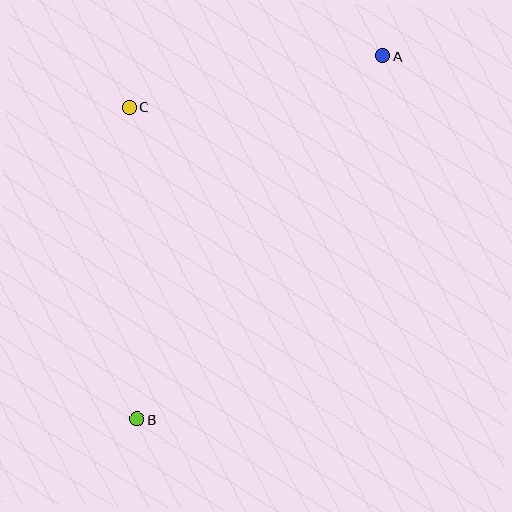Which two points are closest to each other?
Points A and C are closest to each other.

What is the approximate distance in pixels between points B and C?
The distance between B and C is approximately 312 pixels.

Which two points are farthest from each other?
Points A and B are farthest from each other.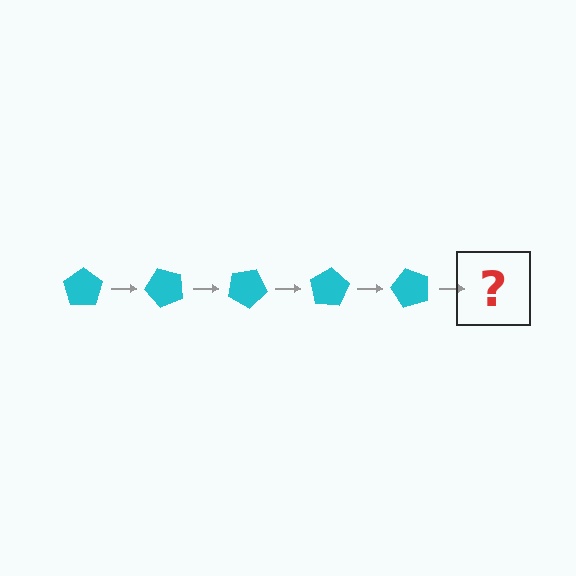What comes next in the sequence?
The next element should be a cyan pentagon rotated 250 degrees.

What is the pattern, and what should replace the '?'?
The pattern is that the pentagon rotates 50 degrees each step. The '?' should be a cyan pentagon rotated 250 degrees.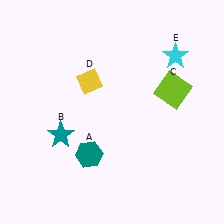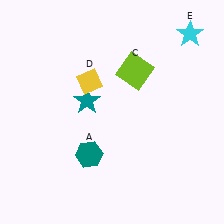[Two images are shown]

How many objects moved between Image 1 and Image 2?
3 objects moved between the two images.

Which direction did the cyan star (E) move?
The cyan star (E) moved up.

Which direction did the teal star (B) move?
The teal star (B) moved up.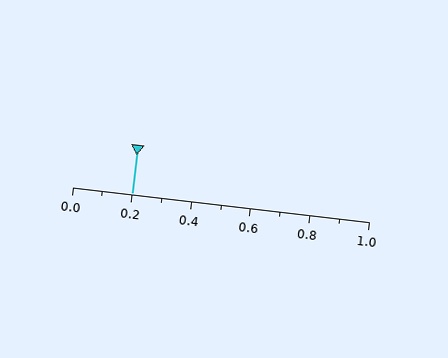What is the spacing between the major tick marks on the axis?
The major ticks are spaced 0.2 apart.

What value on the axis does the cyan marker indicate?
The marker indicates approximately 0.2.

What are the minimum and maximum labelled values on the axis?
The axis runs from 0.0 to 1.0.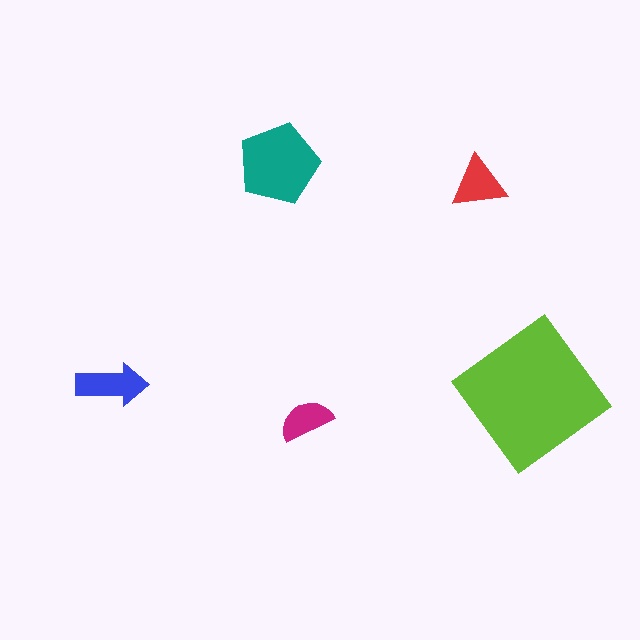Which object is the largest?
The lime diamond.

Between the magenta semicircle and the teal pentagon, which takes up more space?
The teal pentagon.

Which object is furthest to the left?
The blue arrow is leftmost.